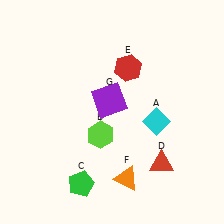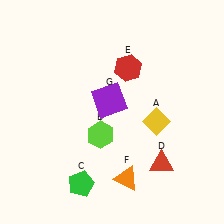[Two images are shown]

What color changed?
The diamond (A) changed from cyan in Image 1 to yellow in Image 2.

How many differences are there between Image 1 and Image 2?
There is 1 difference between the two images.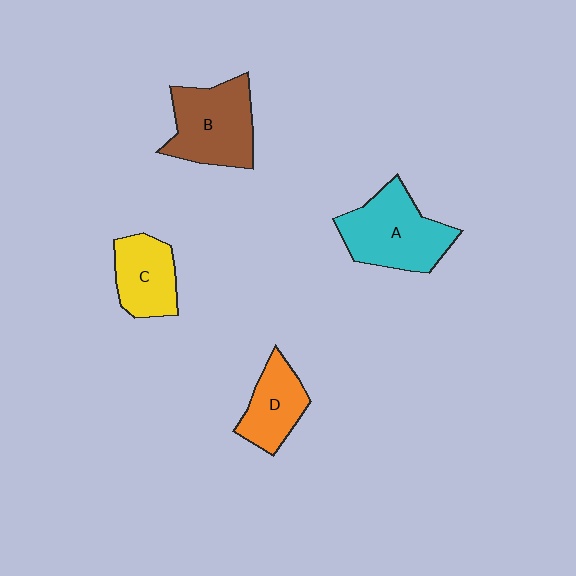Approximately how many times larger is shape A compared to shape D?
Approximately 1.6 times.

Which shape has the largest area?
Shape A (cyan).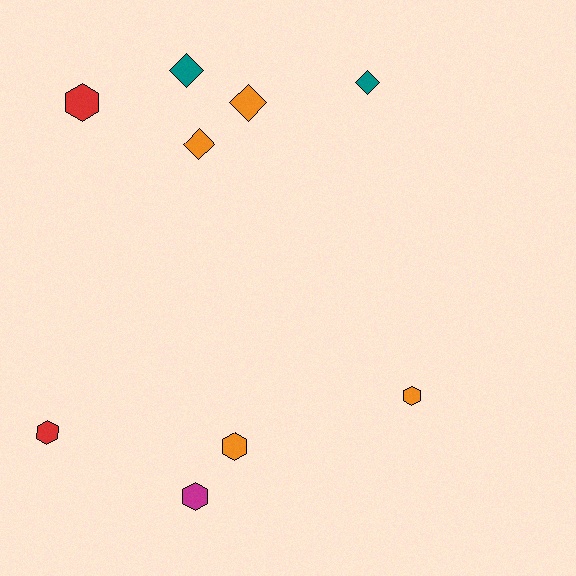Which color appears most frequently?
Orange, with 4 objects.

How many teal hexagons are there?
There are no teal hexagons.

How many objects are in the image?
There are 9 objects.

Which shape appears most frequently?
Hexagon, with 5 objects.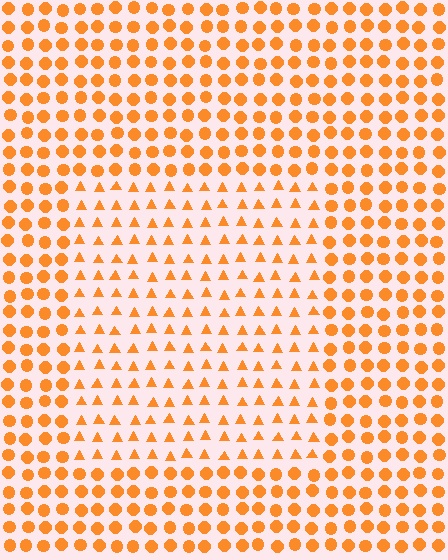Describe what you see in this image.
The image is filled with small orange elements arranged in a uniform grid. A rectangle-shaped region contains triangles, while the surrounding area contains circles. The boundary is defined purely by the change in element shape.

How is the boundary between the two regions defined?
The boundary is defined by a change in element shape: triangles inside vs. circles outside. All elements share the same color and spacing.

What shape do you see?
I see a rectangle.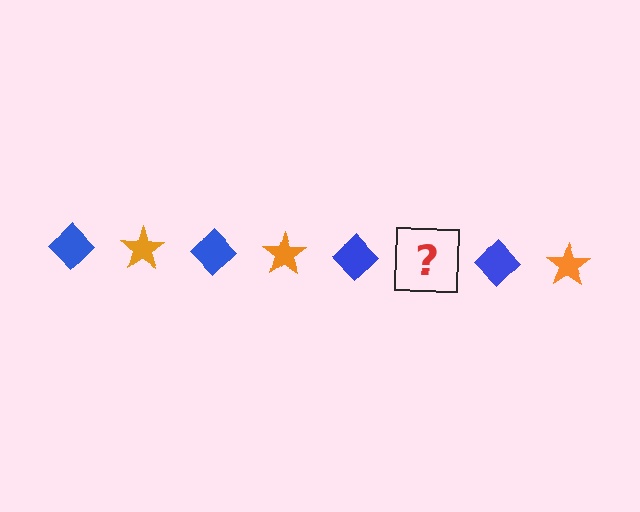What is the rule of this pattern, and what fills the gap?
The rule is that the pattern alternates between blue diamond and orange star. The gap should be filled with an orange star.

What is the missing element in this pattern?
The missing element is an orange star.